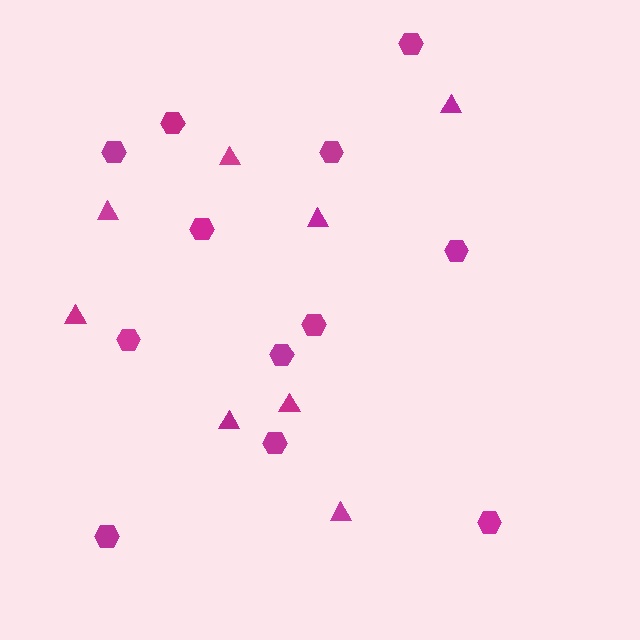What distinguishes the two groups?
There are 2 groups: one group of hexagons (12) and one group of triangles (8).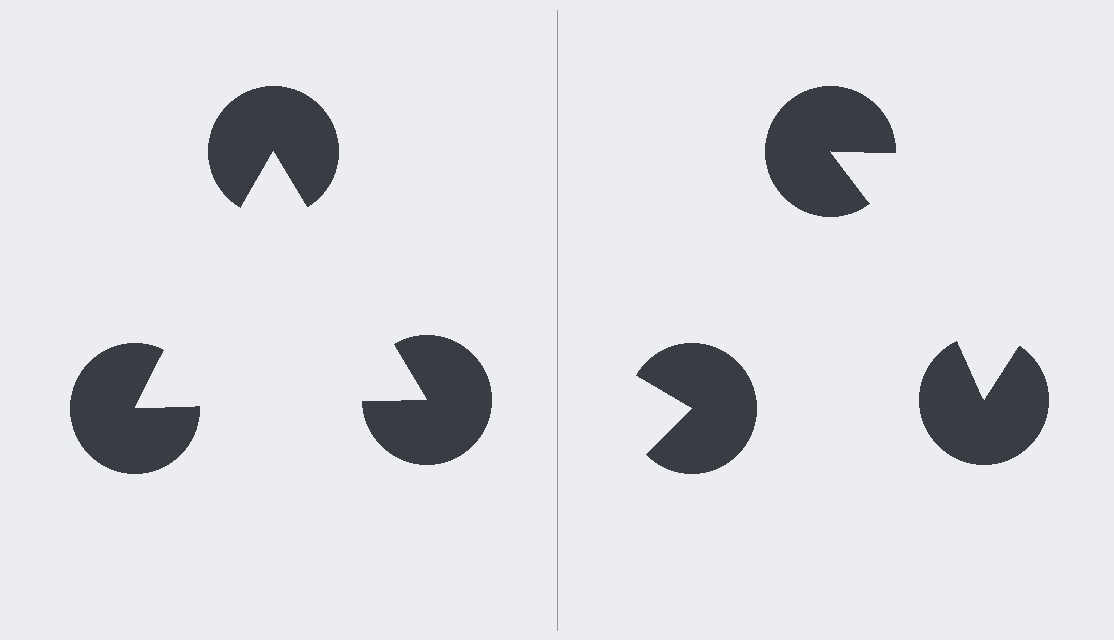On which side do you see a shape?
An illusory triangle appears on the left side. On the right side the wedge cuts are rotated, so no coherent shape forms.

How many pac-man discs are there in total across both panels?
6 — 3 on each side.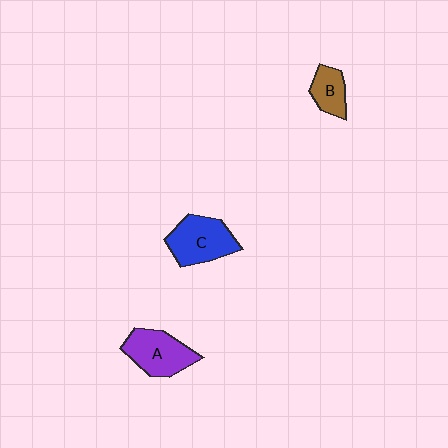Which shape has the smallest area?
Shape B (brown).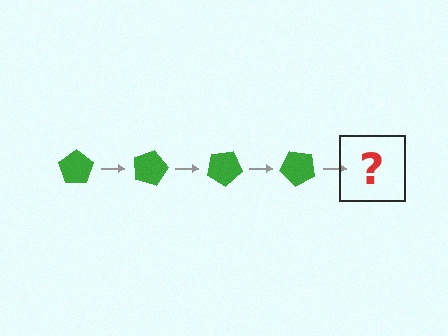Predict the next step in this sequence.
The next step is a green pentagon rotated 60 degrees.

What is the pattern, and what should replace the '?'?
The pattern is that the pentagon rotates 15 degrees each step. The '?' should be a green pentagon rotated 60 degrees.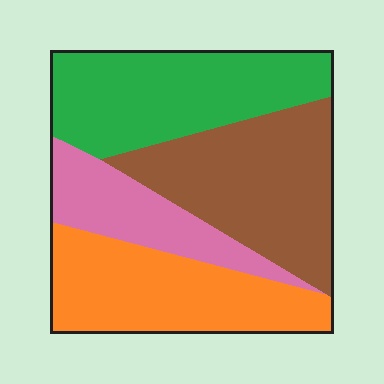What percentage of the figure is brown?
Brown covers around 30% of the figure.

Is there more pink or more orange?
Orange.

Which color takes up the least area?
Pink, at roughly 15%.